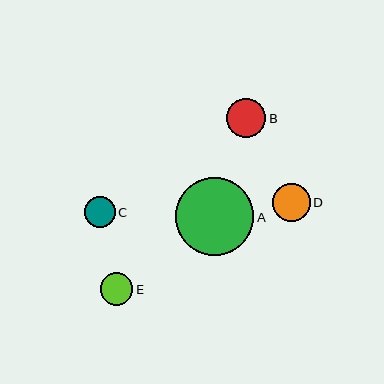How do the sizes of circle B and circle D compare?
Circle B and circle D are approximately the same size.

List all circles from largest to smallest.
From largest to smallest: A, B, D, E, C.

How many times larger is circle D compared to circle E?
Circle D is approximately 1.1 times the size of circle E.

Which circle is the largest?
Circle A is the largest with a size of approximately 78 pixels.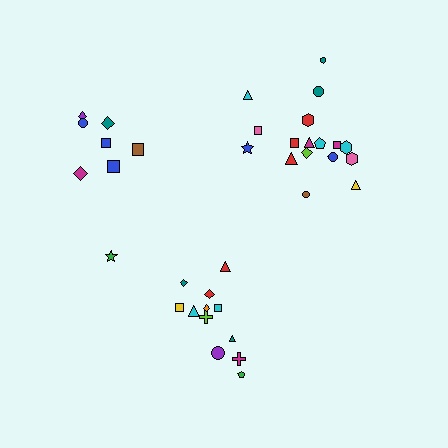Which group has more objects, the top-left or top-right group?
The top-right group.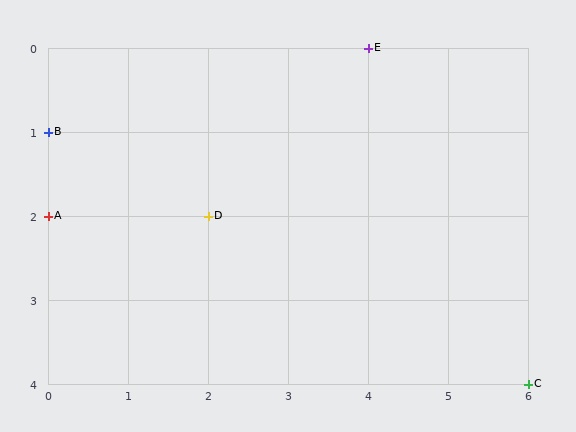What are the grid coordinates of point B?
Point B is at grid coordinates (0, 1).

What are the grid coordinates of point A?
Point A is at grid coordinates (0, 2).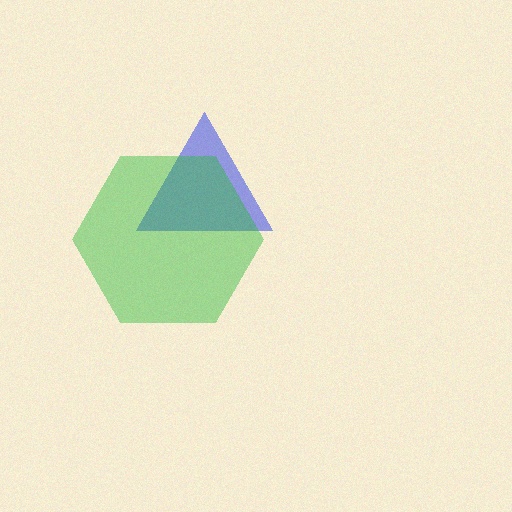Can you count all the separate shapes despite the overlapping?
Yes, there are 2 separate shapes.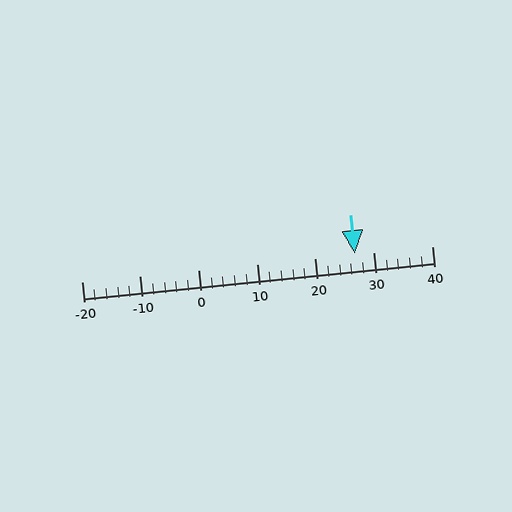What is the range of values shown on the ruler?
The ruler shows values from -20 to 40.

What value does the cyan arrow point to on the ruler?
The cyan arrow points to approximately 27.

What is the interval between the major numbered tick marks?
The major tick marks are spaced 10 units apart.